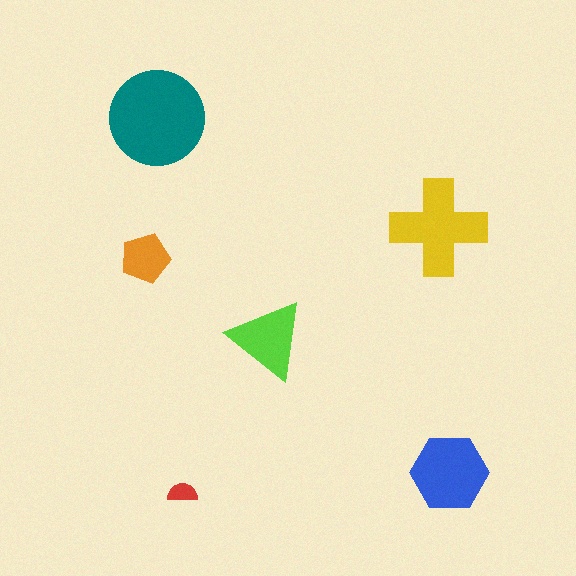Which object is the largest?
The teal circle.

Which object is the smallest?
The red semicircle.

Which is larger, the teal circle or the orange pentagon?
The teal circle.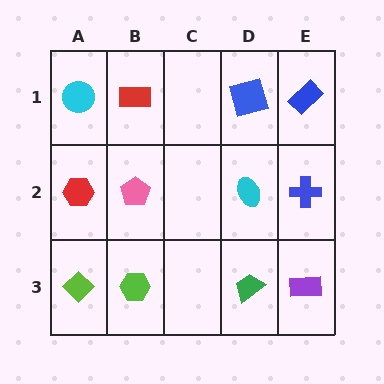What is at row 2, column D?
A cyan ellipse.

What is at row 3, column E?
A purple rectangle.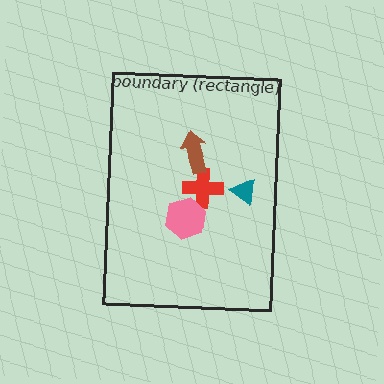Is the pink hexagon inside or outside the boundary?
Inside.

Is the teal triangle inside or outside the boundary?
Inside.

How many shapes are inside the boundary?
4 inside, 0 outside.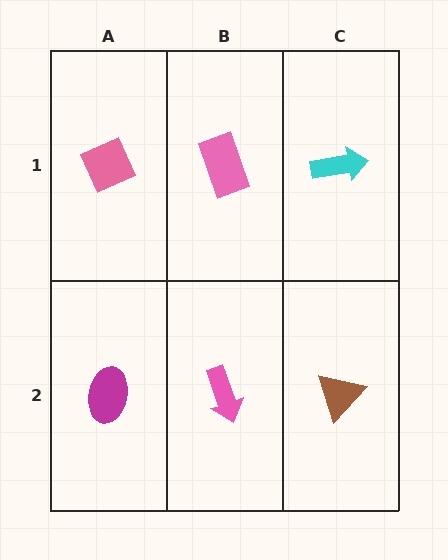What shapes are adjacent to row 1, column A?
A magenta ellipse (row 2, column A), a pink rectangle (row 1, column B).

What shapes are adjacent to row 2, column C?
A cyan arrow (row 1, column C), a pink arrow (row 2, column B).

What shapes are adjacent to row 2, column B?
A pink rectangle (row 1, column B), a magenta ellipse (row 2, column A), a brown triangle (row 2, column C).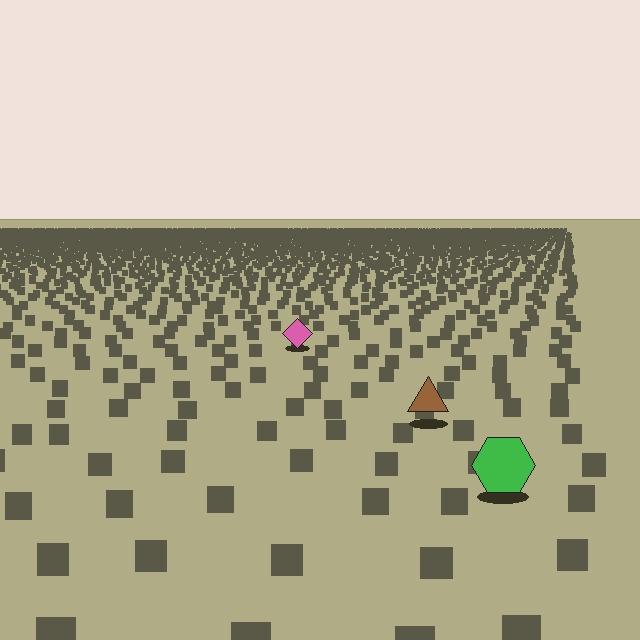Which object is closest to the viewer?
The green hexagon is closest. The texture marks near it are larger and more spread out.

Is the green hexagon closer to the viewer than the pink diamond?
Yes. The green hexagon is closer — you can tell from the texture gradient: the ground texture is coarser near it.